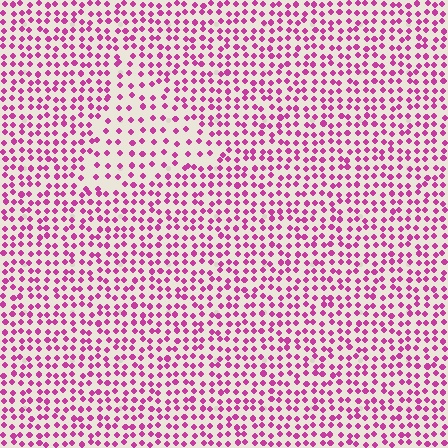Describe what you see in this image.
The image contains small magenta elements arranged at two different densities. A triangle-shaped region is visible where the elements are less densely packed than the surrounding area.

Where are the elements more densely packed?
The elements are more densely packed outside the triangle boundary.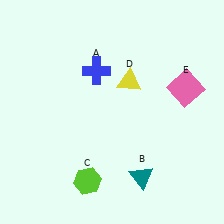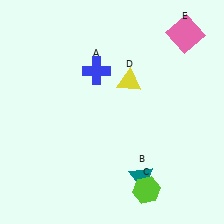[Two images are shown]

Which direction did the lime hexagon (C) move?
The lime hexagon (C) moved right.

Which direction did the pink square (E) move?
The pink square (E) moved up.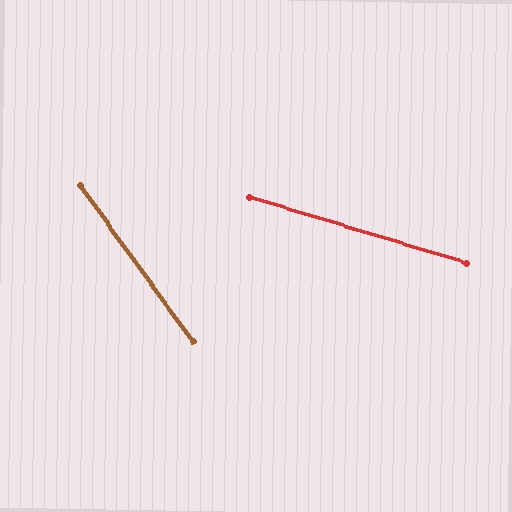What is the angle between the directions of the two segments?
Approximately 38 degrees.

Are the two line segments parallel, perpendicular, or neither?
Neither parallel nor perpendicular — they differ by about 38°.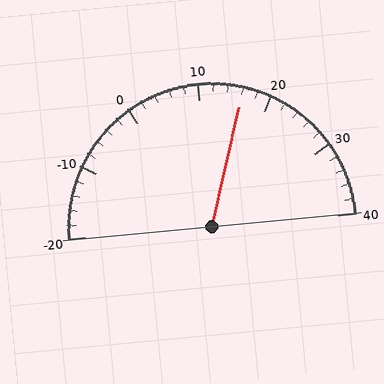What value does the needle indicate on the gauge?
The needle indicates approximately 16.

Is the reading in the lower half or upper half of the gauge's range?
The reading is in the upper half of the range (-20 to 40).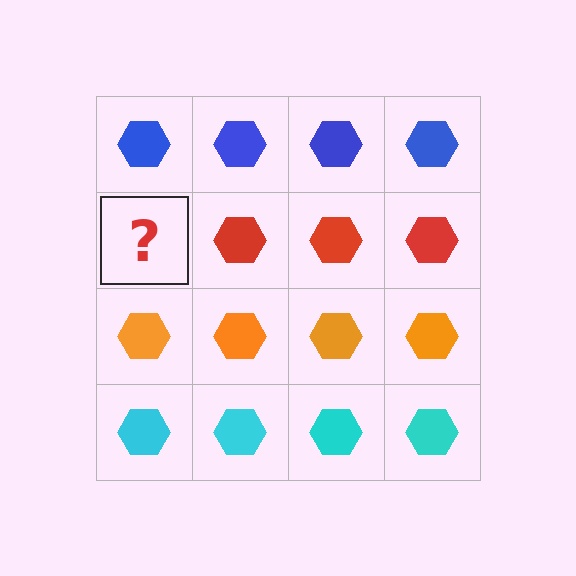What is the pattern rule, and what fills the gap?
The rule is that each row has a consistent color. The gap should be filled with a red hexagon.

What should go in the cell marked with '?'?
The missing cell should contain a red hexagon.